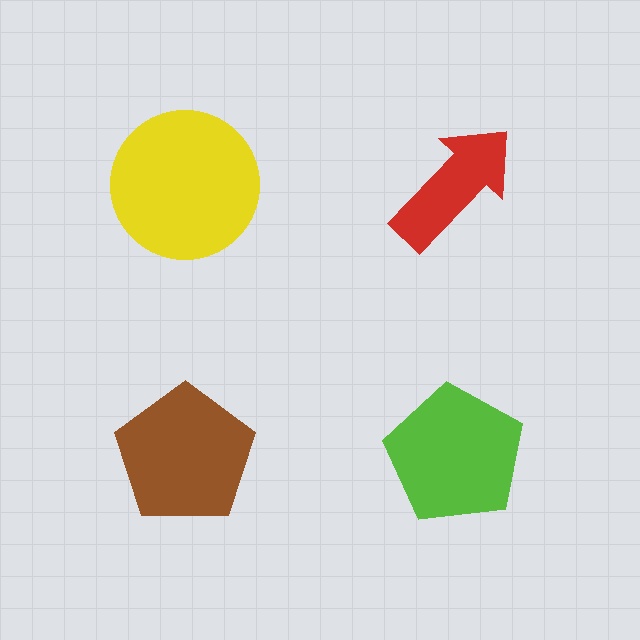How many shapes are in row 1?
2 shapes.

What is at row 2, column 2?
A lime pentagon.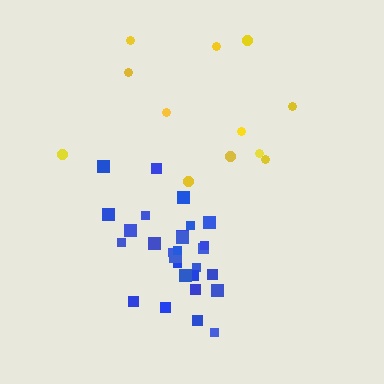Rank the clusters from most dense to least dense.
blue, yellow.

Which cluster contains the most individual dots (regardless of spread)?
Blue (28).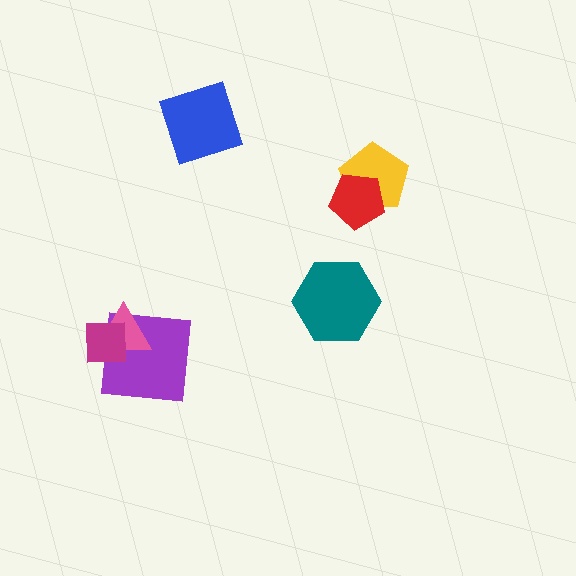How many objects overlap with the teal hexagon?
0 objects overlap with the teal hexagon.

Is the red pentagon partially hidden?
No, no other shape covers it.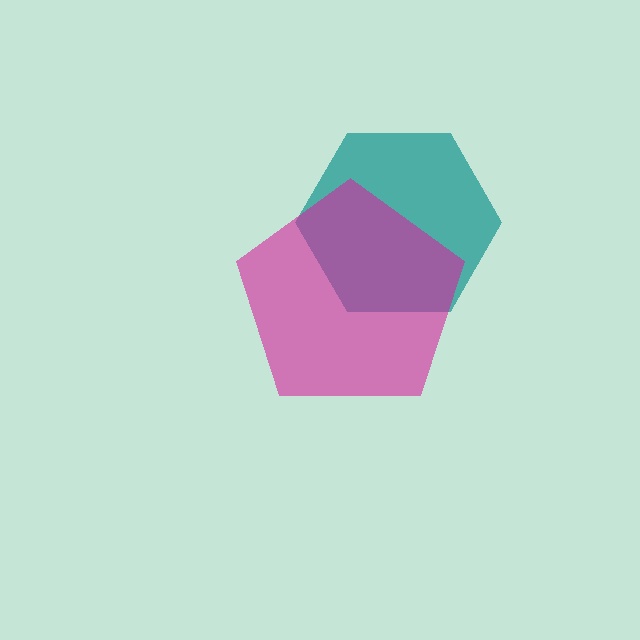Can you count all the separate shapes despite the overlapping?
Yes, there are 2 separate shapes.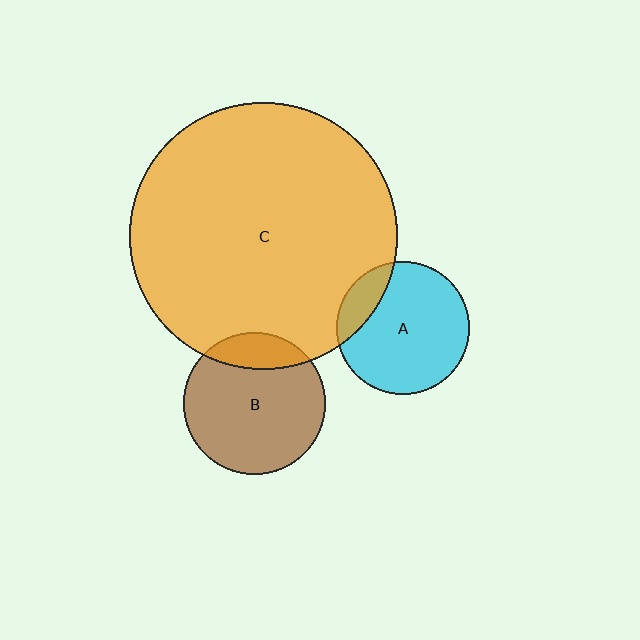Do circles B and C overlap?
Yes.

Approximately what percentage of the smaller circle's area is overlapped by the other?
Approximately 15%.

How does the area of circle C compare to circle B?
Approximately 3.5 times.